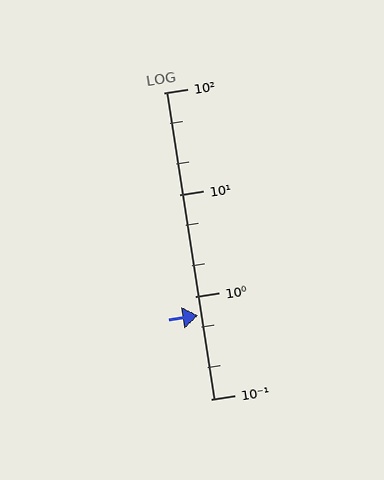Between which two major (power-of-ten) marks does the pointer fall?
The pointer is between 0.1 and 1.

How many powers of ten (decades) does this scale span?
The scale spans 3 decades, from 0.1 to 100.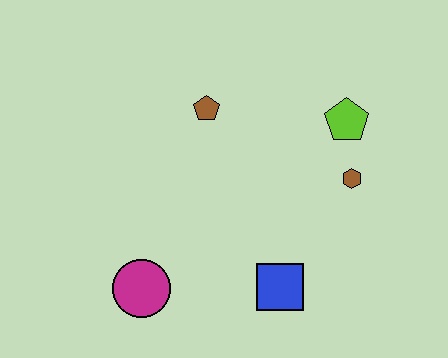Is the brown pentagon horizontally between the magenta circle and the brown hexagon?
Yes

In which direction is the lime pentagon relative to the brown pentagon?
The lime pentagon is to the right of the brown pentagon.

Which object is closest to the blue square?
The brown hexagon is closest to the blue square.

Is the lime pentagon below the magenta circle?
No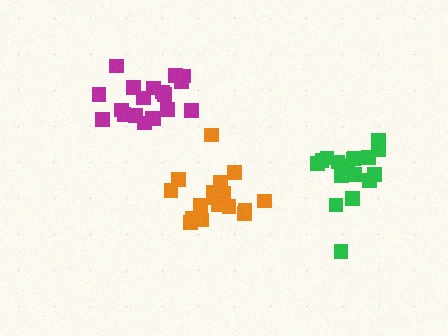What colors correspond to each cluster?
The clusters are colored: orange, green, magenta.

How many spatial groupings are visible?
There are 3 spatial groupings.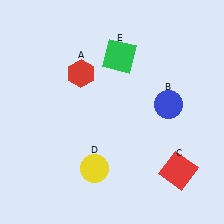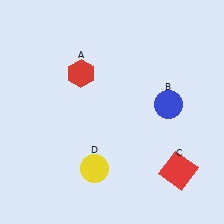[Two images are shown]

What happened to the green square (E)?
The green square (E) was removed in Image 2. It was in the top-right area of Image 1.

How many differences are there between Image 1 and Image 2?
There is 1 difference between the two images.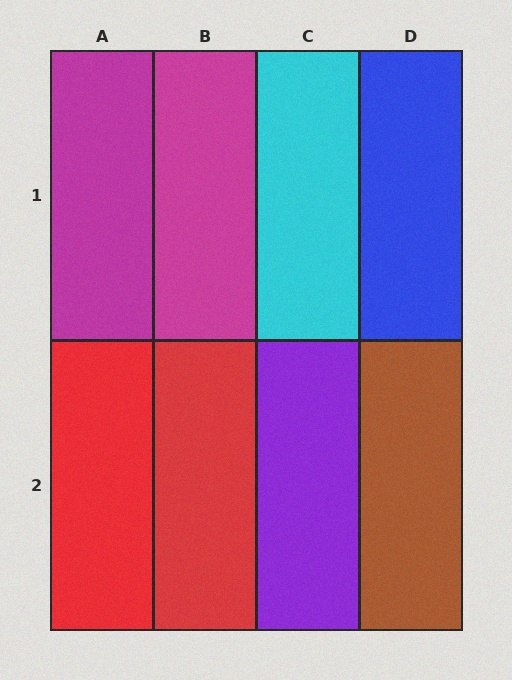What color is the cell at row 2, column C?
Purple.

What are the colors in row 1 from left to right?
Magenta, magenta, cyan, blue.